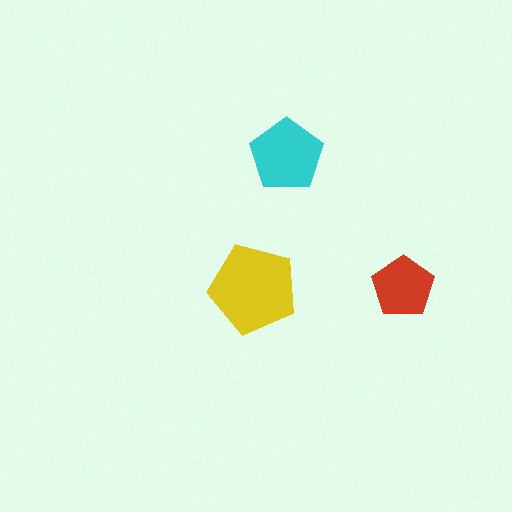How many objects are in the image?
There are 3 objects in the image.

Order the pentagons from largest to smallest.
the yellow one, the cyan one, the red one.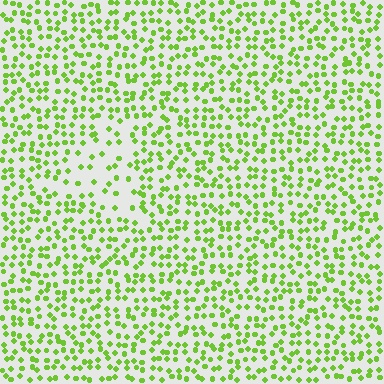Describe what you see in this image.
The image contains small lime elements arranged at two different densities. A triangle-shaped region is visible where the elements are less densely packed than the surrounding area.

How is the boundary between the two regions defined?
The boundary is defined by a change in element density (approximately 2.1x ratio). All elements are the same color, size, and shape.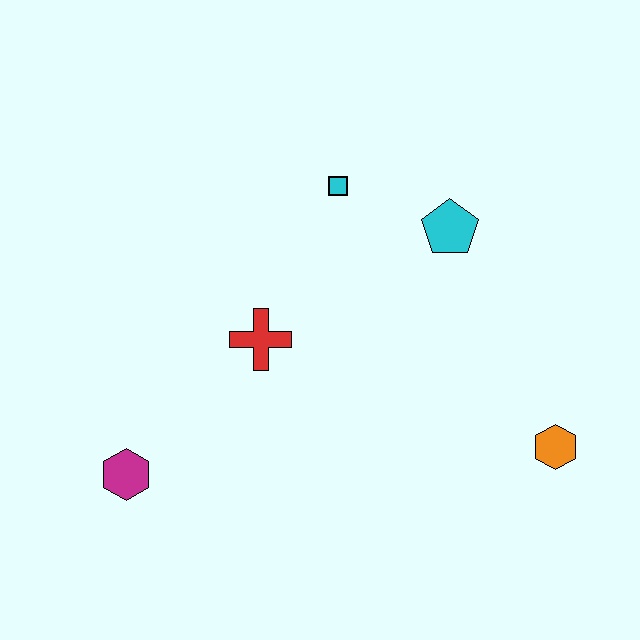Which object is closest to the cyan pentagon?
The cyan square is closest to the cyan pentagon.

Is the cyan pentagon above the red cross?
Yes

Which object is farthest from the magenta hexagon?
The orange hexagon is farthest from the magenta hexagon.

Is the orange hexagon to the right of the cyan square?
Yes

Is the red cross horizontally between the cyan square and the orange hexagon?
No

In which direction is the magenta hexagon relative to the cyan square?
The magenta hexagon is below the cyan square.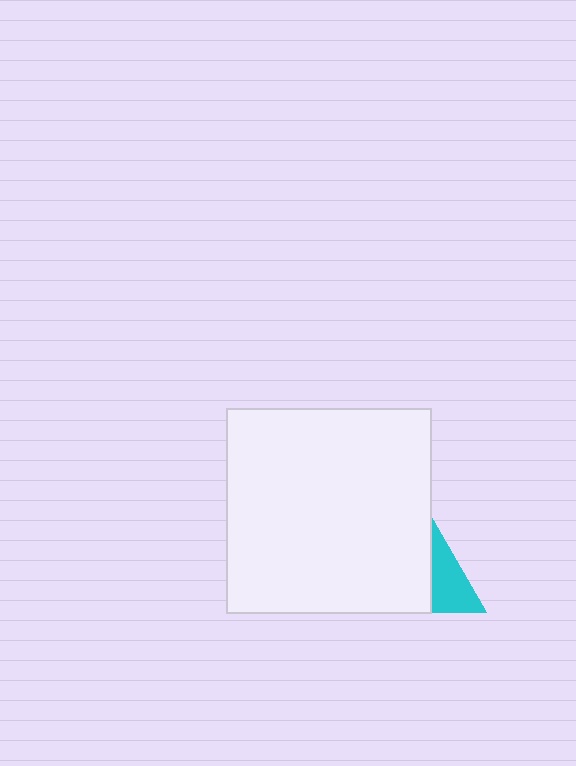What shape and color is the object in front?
The object in front is a white square.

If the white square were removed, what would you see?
You would see the complete cyan triangle.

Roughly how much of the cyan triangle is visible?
A small part of it is visible (roughly 37%).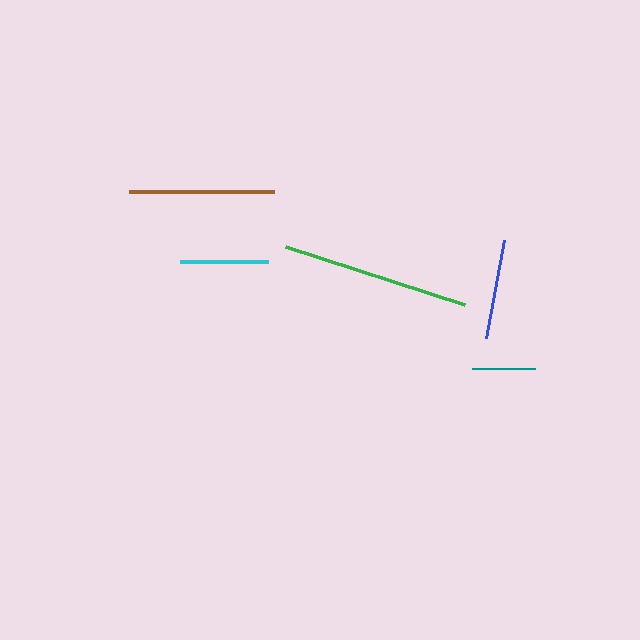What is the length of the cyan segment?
The cyan segment is approximately 88 pixels long.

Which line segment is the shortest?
The teal line is the shortest at approximately 63 pixels.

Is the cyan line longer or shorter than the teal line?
The cyan line is longer than the teal line.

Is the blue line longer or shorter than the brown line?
The brown line is longer than the blue line.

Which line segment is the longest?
The green line is the longest at approximately 188 pixels.